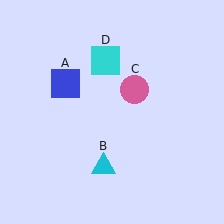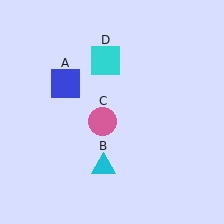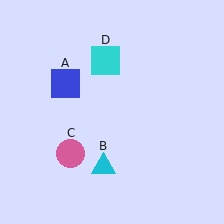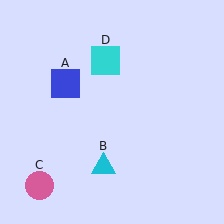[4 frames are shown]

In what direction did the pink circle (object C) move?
The pink circle (object C) moved down and to the left.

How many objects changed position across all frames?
1 object changed position: pink circle (object C).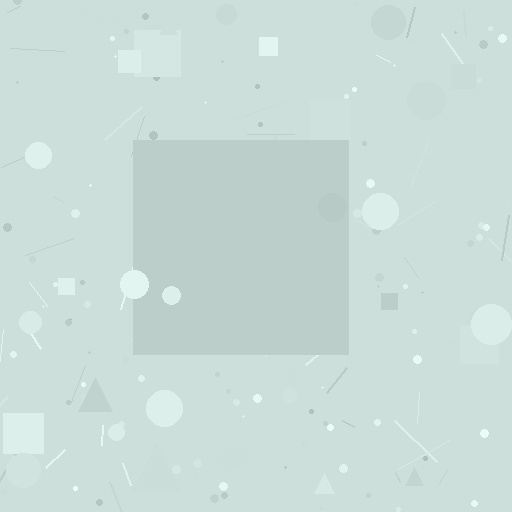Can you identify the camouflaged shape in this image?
The camouflaged shape is a square.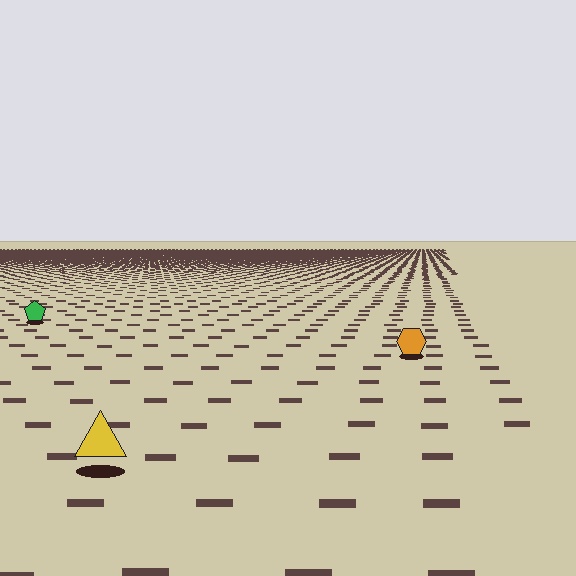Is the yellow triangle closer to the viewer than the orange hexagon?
Yes. The yellow triangle is closer — you can tell from the texture gradient: the ground texture is coarser near it.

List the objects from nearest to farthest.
From nearest to farthest: the yellow triangle, the orange hexagon, the green pentagon.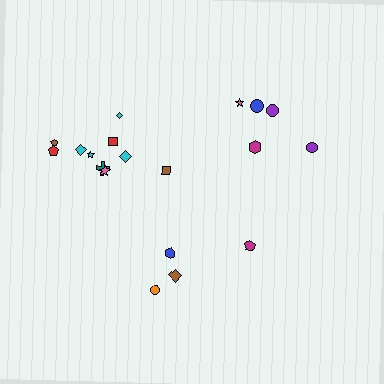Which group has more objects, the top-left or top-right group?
The top-left group.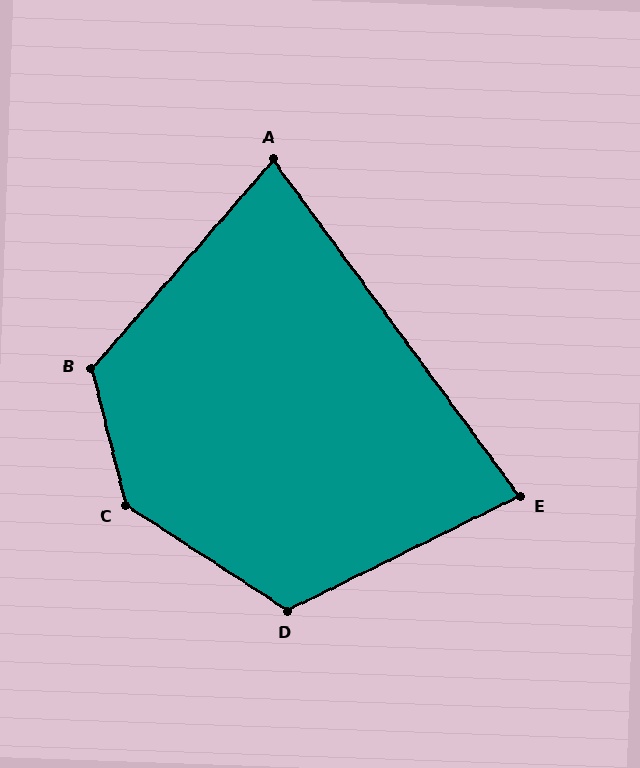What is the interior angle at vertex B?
Approximately 125 degrees (obtuse).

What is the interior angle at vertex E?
Approximately 80 degrees (acute).